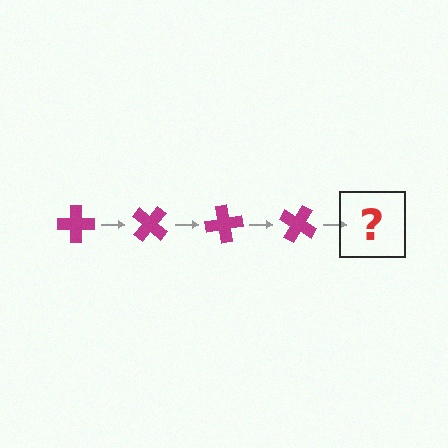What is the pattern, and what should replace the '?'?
The pattern is that the cross rotates 40 degrees each step. The '?' should be a magenta cross rotated 160 degrees.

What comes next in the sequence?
The next element should be a magenta cross rotated 160 degrees.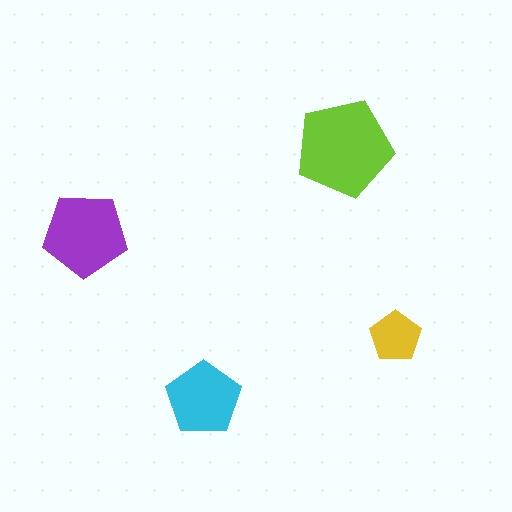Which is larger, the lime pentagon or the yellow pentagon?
The lime one.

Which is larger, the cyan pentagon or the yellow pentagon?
The cyan one.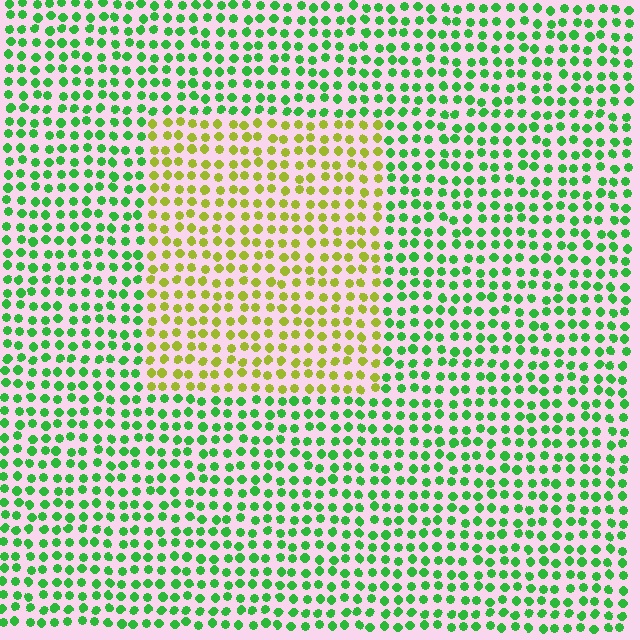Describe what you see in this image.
The image is filled with small green elements in a uniform arrangement. A rectangle-shaped region is visible where the elements are tinted to a slightly different hue, forming a subtle color boundary.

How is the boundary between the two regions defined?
The boundary is defined purely by a slight shift in hue (about 53 degrees). Spacing, size, and orientation are identical on both sides.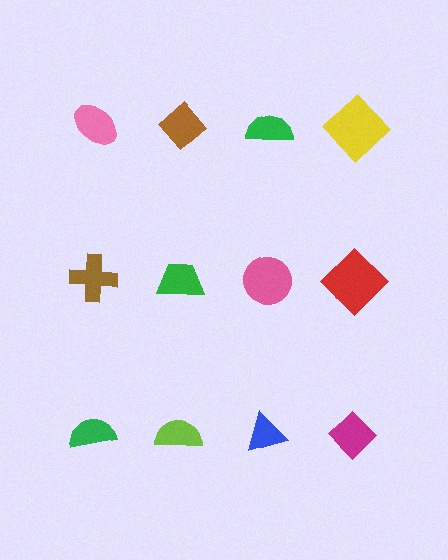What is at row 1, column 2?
A brown diamond.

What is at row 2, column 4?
A red diamond.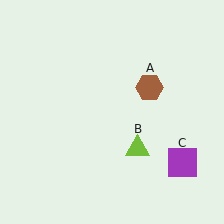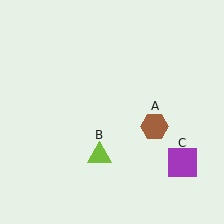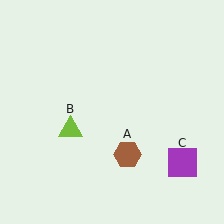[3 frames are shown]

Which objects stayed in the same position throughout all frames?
Purple square (object C) remained stationary.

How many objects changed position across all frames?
2 objects changed position: brown hexagon (object A), lime triangle (object B).